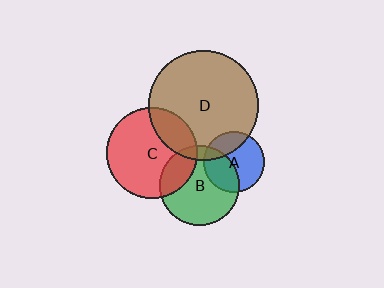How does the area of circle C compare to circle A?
Approximately 2.3 times.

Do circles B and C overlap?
Yes.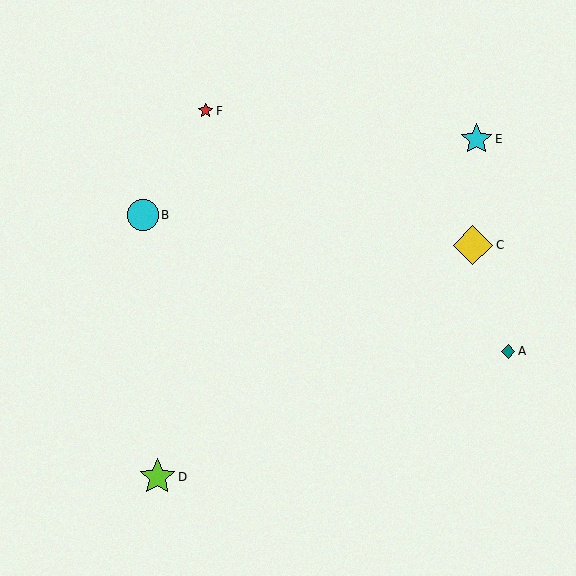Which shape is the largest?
The yellow diamond (labeled C) is the largest.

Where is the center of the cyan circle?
The center of the cyan circle is at (143, 215).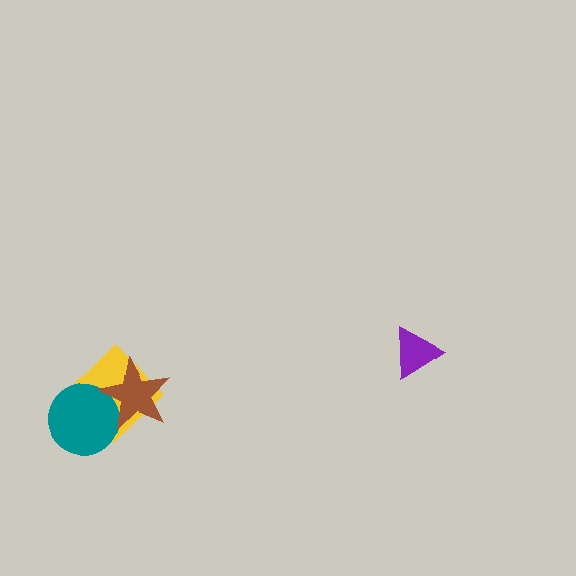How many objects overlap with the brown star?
2 objects overlap with the brown star.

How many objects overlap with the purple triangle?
0 objects overlap with the purple triangle.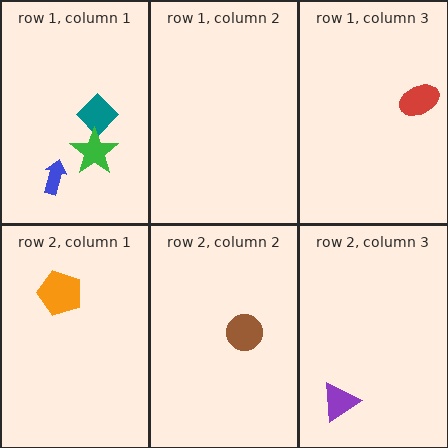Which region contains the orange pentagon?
The row 2, column 1 region.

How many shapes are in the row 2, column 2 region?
1.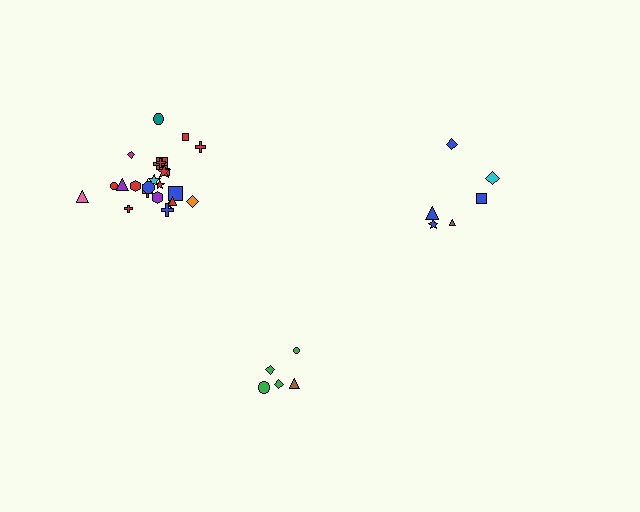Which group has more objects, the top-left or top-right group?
The top-left group.